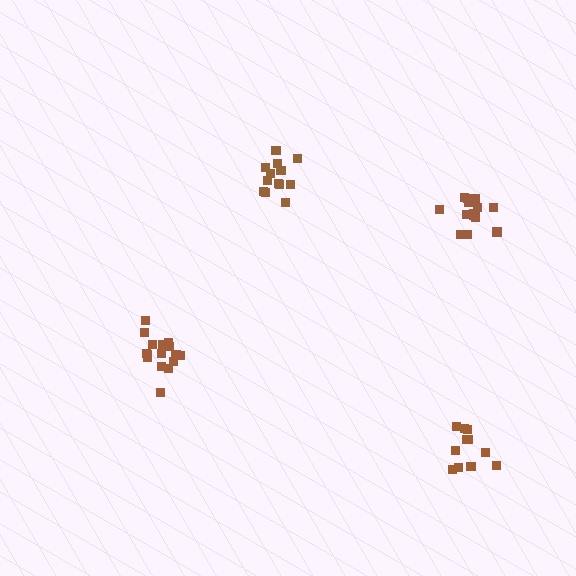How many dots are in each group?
Group 1: 14 dots, Group 2: 16 dots, Group 3: 13 dots, Group 4: 11 dots (54 total).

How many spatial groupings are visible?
There are 4 spatial groupings.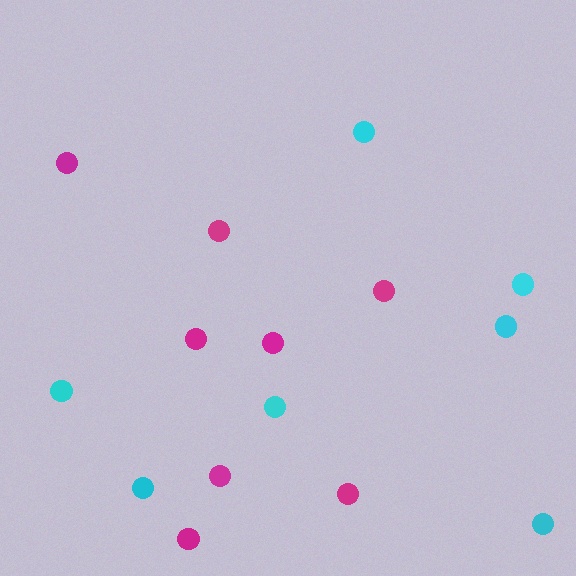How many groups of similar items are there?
There are 2 groups: one group of magenta circles (8) and one group of cyan circles (7).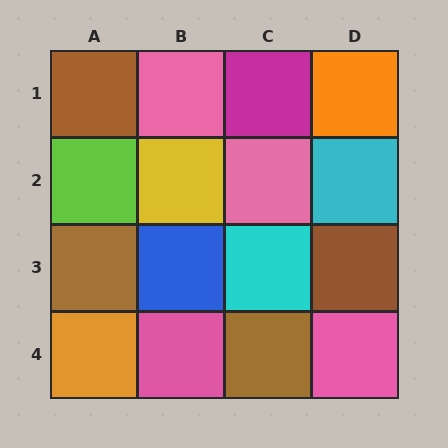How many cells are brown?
4 cells are brown.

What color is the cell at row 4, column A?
Orange.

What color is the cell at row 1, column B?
Pink.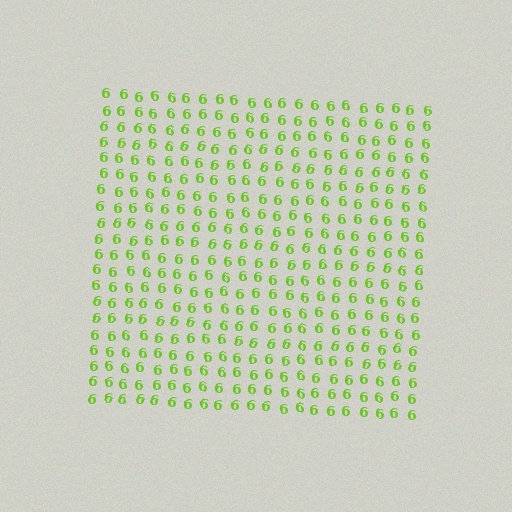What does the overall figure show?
The overall figure shows a square.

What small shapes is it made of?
It is made of small digit 6's.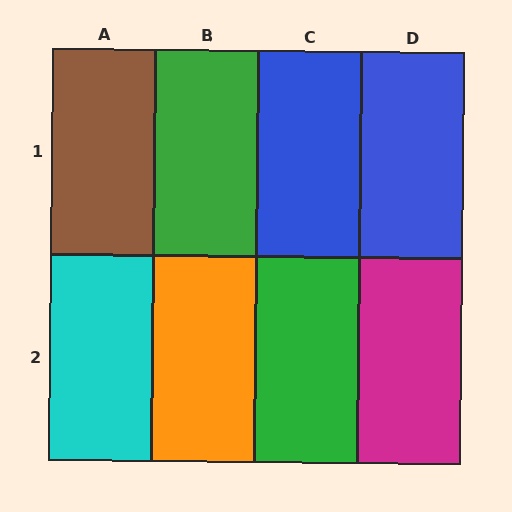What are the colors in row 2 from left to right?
Cyan, orange, green, magenta.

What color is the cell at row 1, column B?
Green.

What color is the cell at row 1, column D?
Blue.